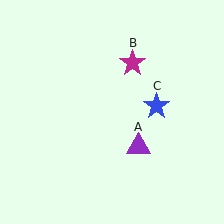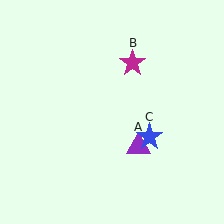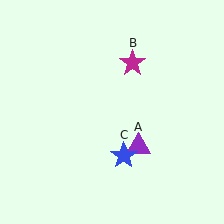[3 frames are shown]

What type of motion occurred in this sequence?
The blue star (object C) rotated clockwise around the center of the scene.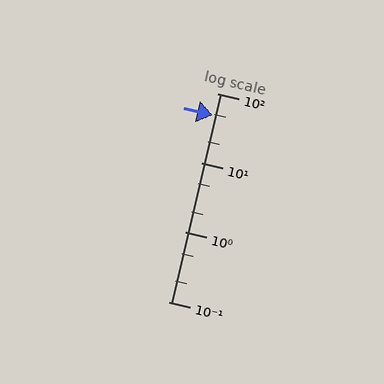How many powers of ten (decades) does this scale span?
The scale spans 3 decades, from 0.1 to 100.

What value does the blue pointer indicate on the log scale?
The pointer indicates approximately 48.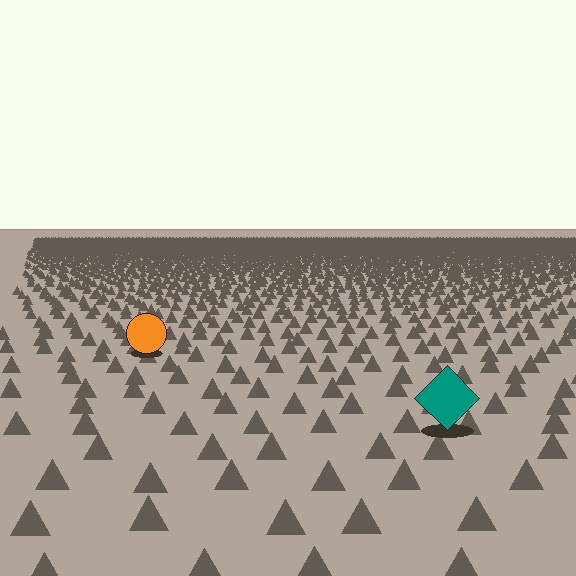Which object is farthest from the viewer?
The orange circle is farthest from the viewer. It appears smaller and the ground texture around it is denser.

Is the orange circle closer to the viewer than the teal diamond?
No. The teal diamond is closer — you can tell from the texture gradient: the ground texture is coarser near it.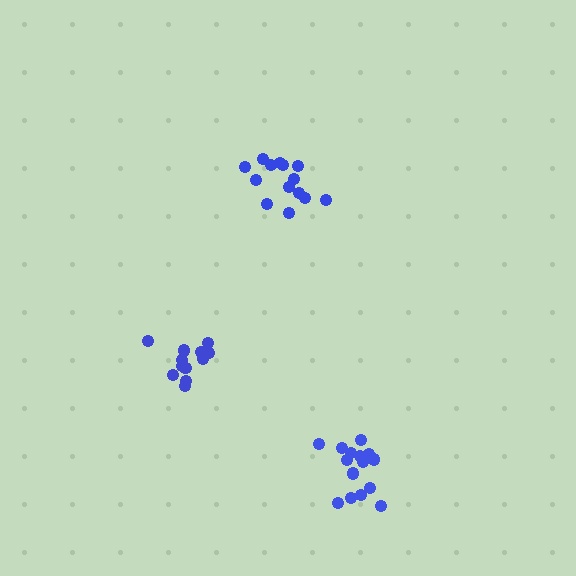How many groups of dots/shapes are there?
There are 3 groups.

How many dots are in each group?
Group 1: 14 dots, Group 2: 15 dots, Group 3: 12 dots (41 total).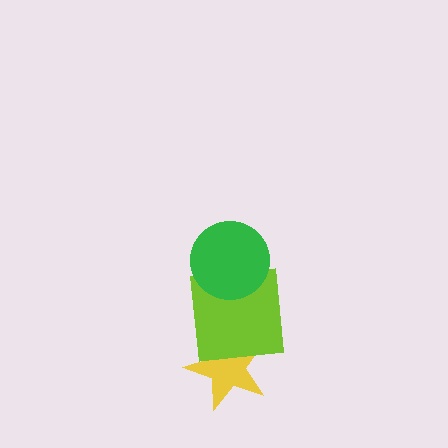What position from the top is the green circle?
The green circle is 1st from the top.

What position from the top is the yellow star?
The yellow star is 3rd from the top.